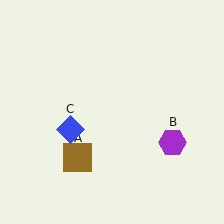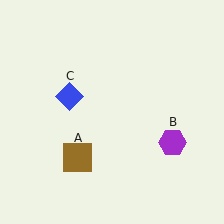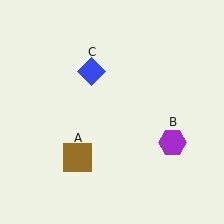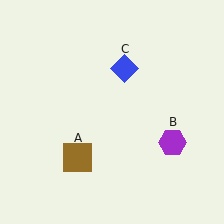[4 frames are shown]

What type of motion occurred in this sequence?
The blue diamond (object C) rotated clockwise around the center of the scene.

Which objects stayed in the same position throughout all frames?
Brown square (object A) and purple hexagon (object B) remained stationary.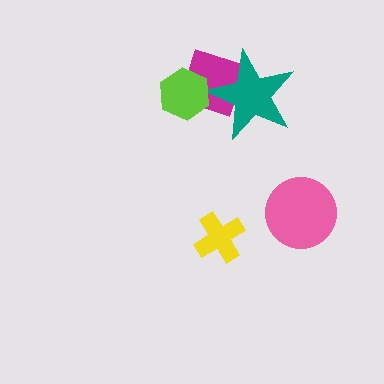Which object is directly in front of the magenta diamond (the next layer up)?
The teal star is directly in front of the magenta diamond.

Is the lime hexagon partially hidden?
No, no other shape covers it.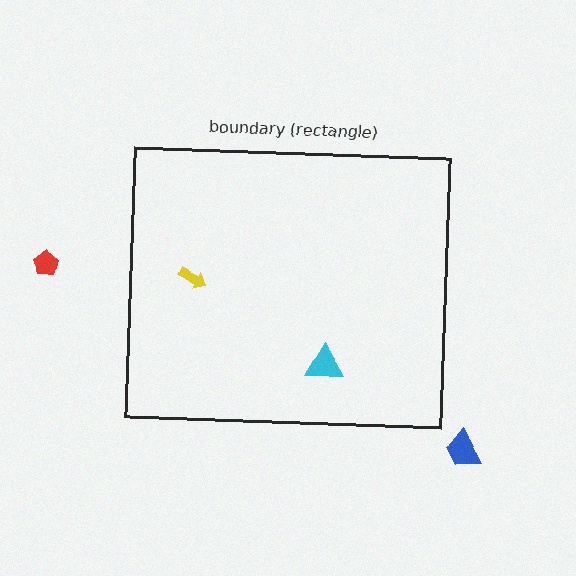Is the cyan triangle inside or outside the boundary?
Inside.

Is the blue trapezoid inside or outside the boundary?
Outside.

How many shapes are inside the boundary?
2 inside, 2 outside.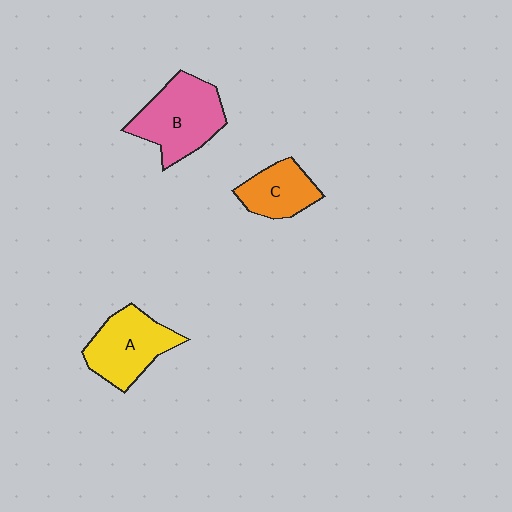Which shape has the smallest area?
Shape C (orange).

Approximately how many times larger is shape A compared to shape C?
Approximately 1.4 times.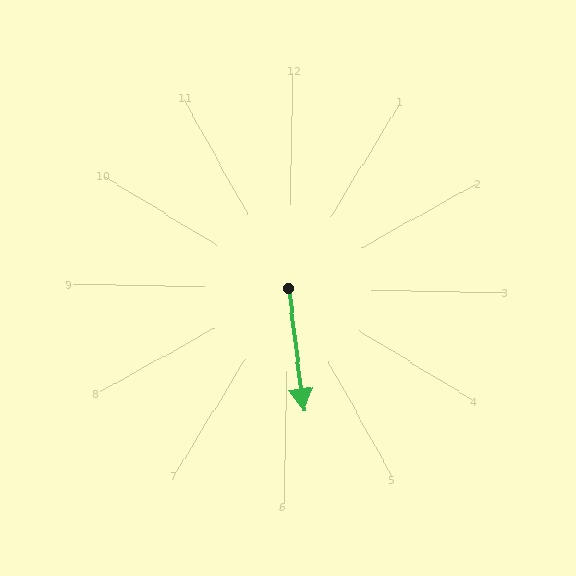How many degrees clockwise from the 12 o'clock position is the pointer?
Approximately 172 degrees.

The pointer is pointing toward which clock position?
Roughly 6 o'clock.